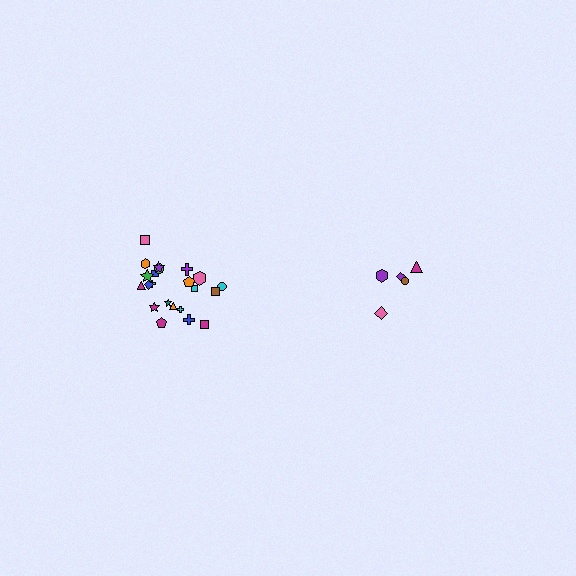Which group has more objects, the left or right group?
The left group.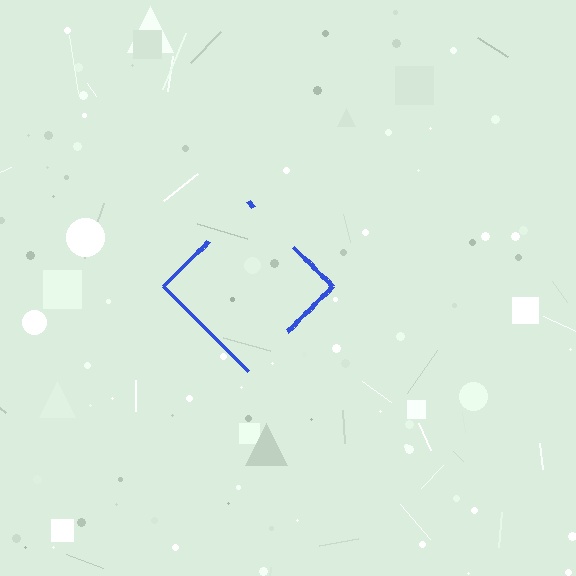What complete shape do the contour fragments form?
The contour fragments form a diamond.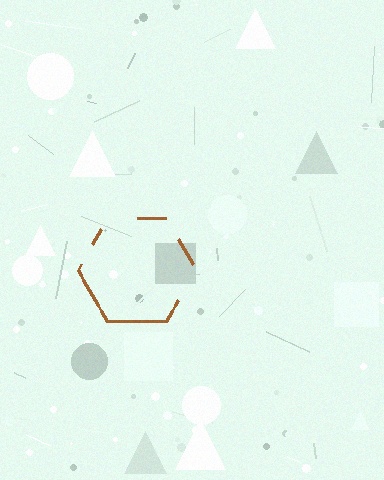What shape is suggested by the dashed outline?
The dashed outline suggests a hexagon.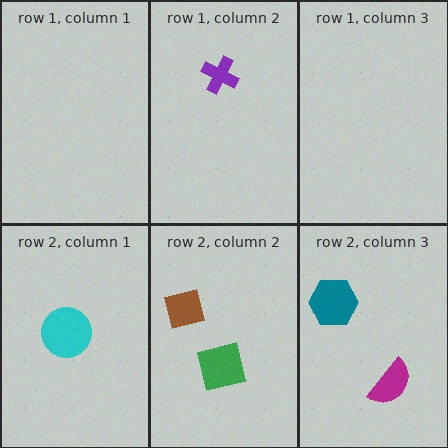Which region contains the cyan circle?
The row 2, column 1 region.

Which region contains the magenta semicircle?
The row 2, column 3 region.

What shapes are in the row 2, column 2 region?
The brown square, the green square.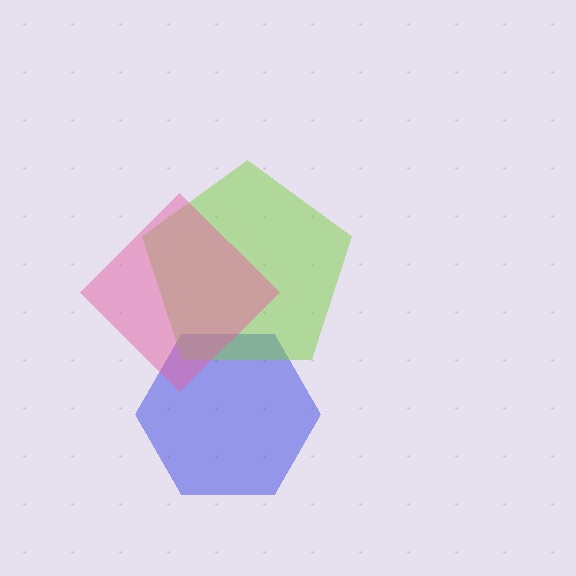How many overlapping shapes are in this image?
There are 3 overlapping shapes in the image.